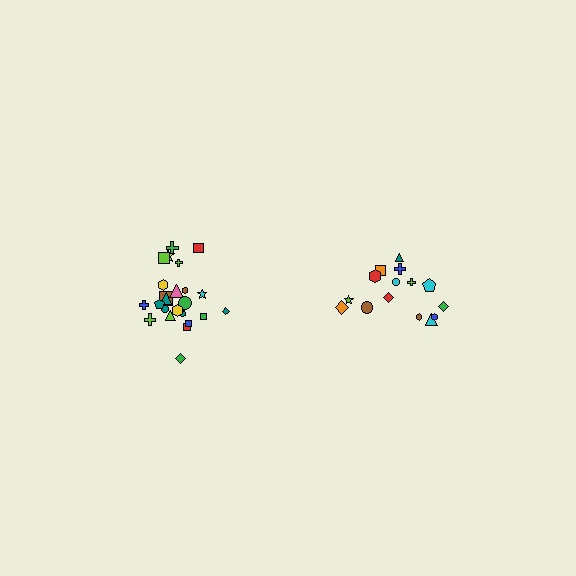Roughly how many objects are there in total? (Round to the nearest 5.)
Roughly 40 objects in total.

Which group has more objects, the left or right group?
The left group.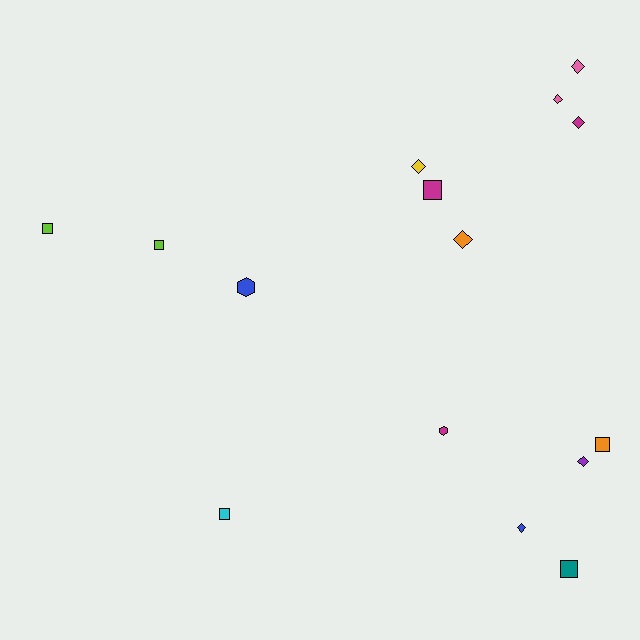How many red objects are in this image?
There are no red objects.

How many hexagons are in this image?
There are 2 hexagons.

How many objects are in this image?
There are 15 objects.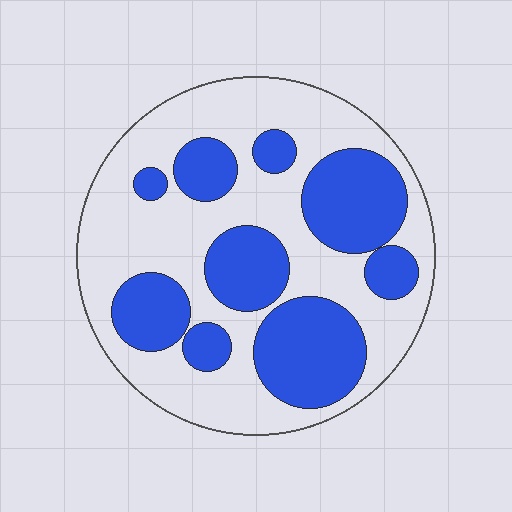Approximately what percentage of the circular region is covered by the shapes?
Approximately 40%.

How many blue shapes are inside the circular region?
9.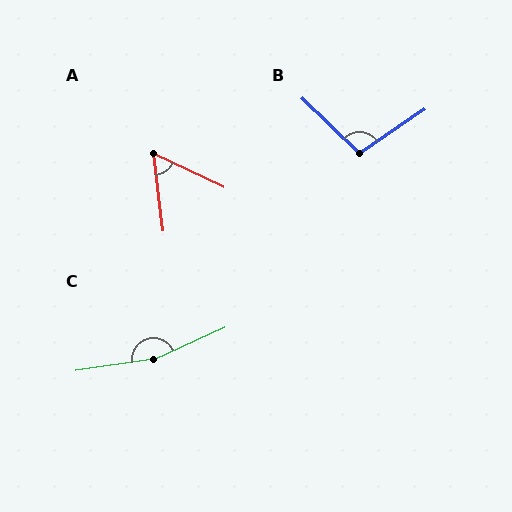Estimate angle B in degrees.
Approximately 102 degrees.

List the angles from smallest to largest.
A (57°), B (102°), C (164°).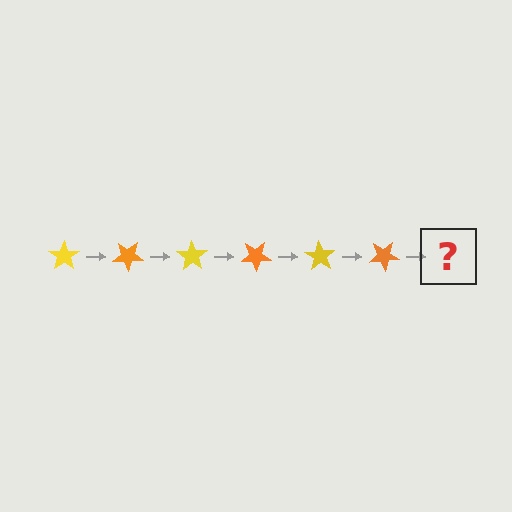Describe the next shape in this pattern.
It should be a yellow star, rotated 210 degrees from the start.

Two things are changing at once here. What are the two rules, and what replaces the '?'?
The two rules are that it rotates 35 degrees each step and the color cycles through yellow and orange. The '?' should be a yellow star, rotated 210 degrees from the start.